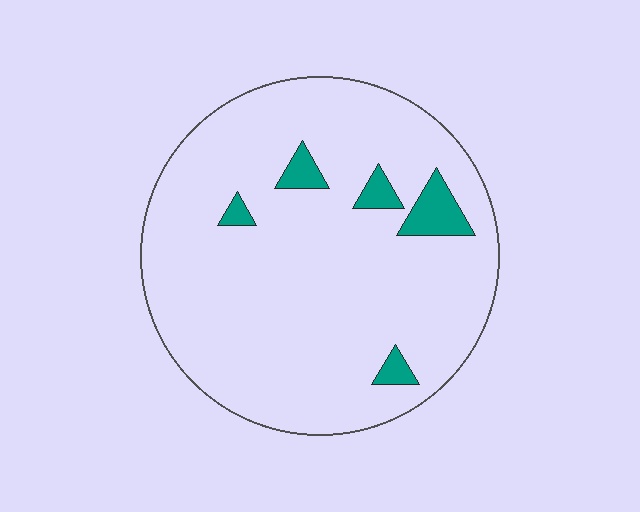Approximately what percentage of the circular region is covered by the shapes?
Approximately 5%.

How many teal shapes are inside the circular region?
5.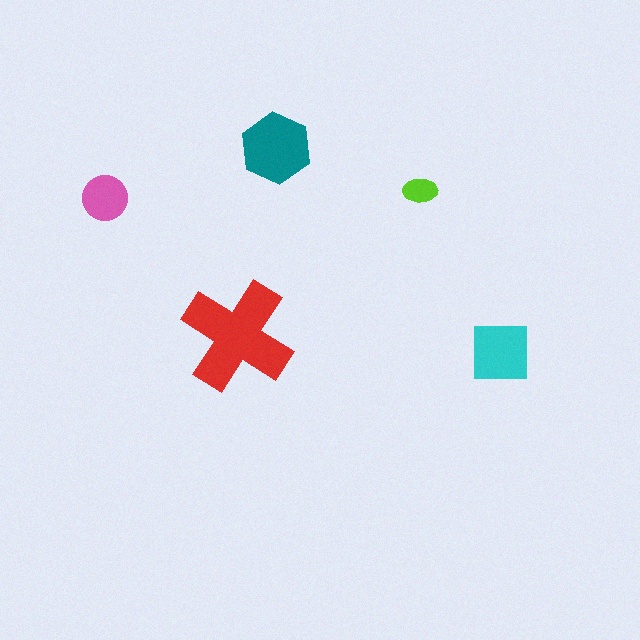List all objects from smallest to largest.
The lime ellipse, the pink circle, the cyan square, the teal hexagon, the red cross.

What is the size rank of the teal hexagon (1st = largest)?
2nd.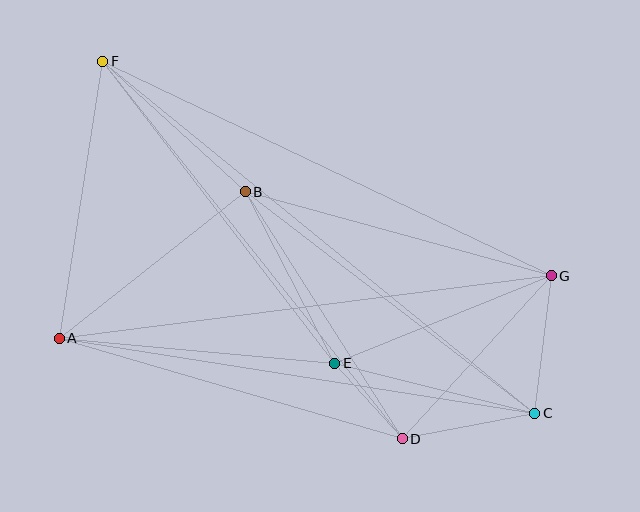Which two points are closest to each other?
Points D and E are closest to each other.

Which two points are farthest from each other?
Points C and F are farthest from each other.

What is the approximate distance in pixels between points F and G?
The distance between F and G is approximately 497 pixels.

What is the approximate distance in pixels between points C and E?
The distance between C and E is approximately 206 pixels.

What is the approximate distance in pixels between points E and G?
The distance between E and G is approximately 233 pixels.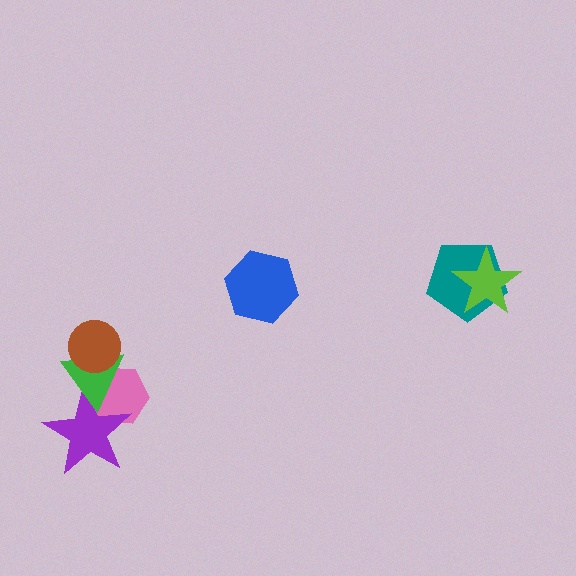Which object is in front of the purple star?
The green triangle is in front of the purple star.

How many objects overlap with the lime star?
1 object overlaps with the lime star.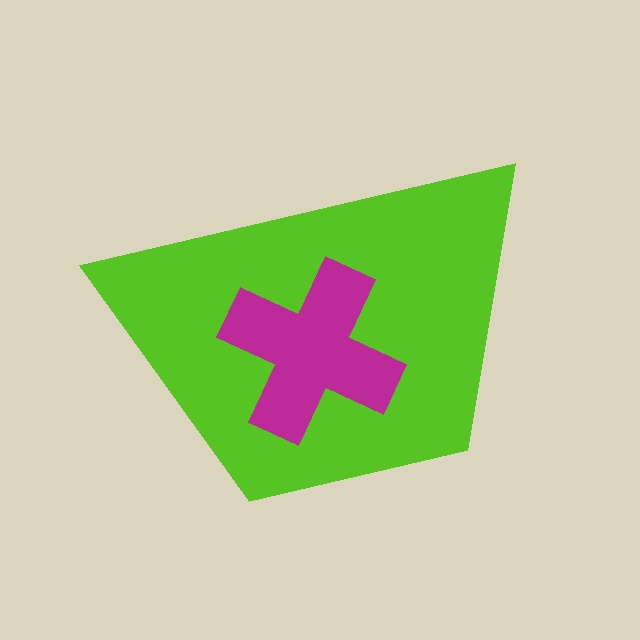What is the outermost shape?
The lime trapezoid.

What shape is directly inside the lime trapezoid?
The magenta cross.